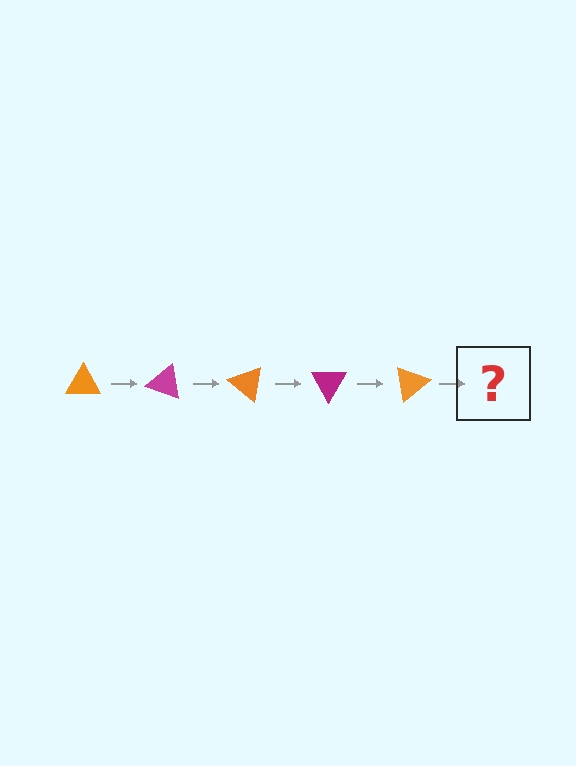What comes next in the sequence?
The next element should be a magenta triangle, rotated 100 degrees from the start.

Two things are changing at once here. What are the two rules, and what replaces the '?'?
The two rules are that it rotates 20 degrees each step and the color cycles through orange and magenta. The '?' should be a magenta triangle, rotated 100 degrees from the start.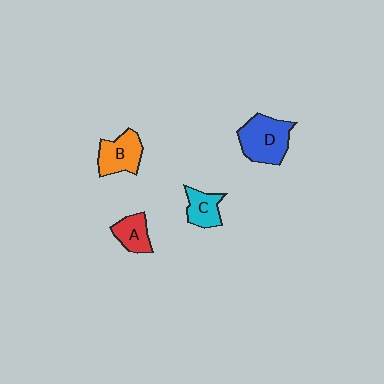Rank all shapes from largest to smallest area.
From largest to smallest: D (blue), B (orange), C (cyan), A (red).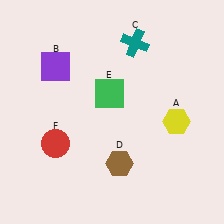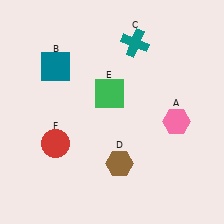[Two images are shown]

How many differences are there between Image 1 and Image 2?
There are 2 differences between the two images.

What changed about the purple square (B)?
In Image 1, B is purple. In Image 2, it changed to teal.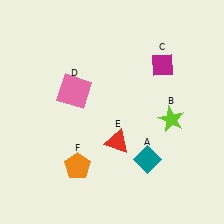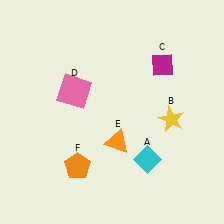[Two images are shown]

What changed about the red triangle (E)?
In Image 1, E is red. In Image 2, it changed to orange.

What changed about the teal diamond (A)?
In Image 1, A is teal. In Image 2, it changed to cyan.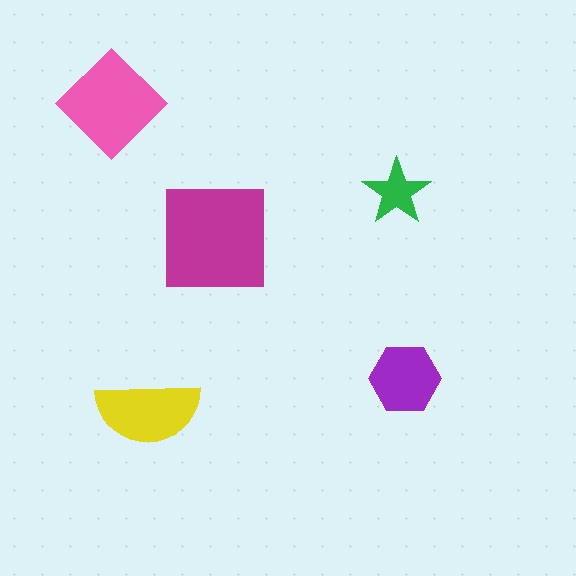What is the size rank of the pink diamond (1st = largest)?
2nd.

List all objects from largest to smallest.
The magenta square, the pink diamond, the yellow semicircle, the purple hexagon, the green star.